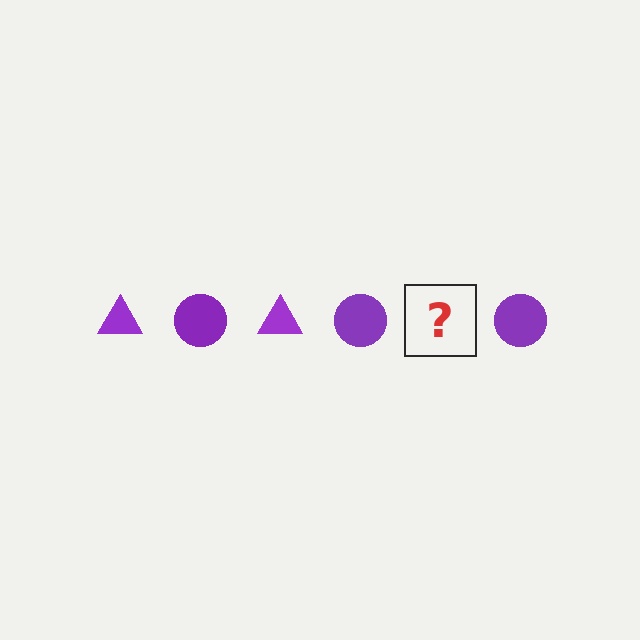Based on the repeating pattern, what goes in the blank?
The blank should be a purple triangle.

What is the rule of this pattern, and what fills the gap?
The rule is that the pattern cycles through triangle, circle shapes in purple. The gap should be filled with a purple triangle.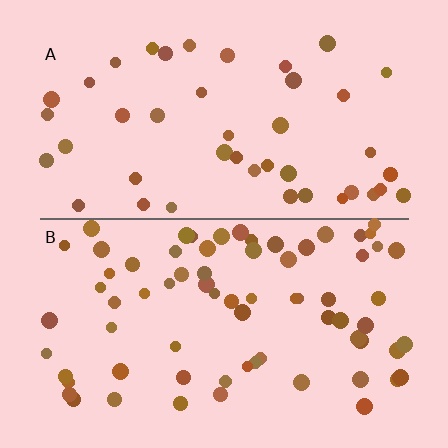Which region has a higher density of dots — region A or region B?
B (the bottom).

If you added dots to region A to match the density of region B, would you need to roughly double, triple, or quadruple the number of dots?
Approximately double.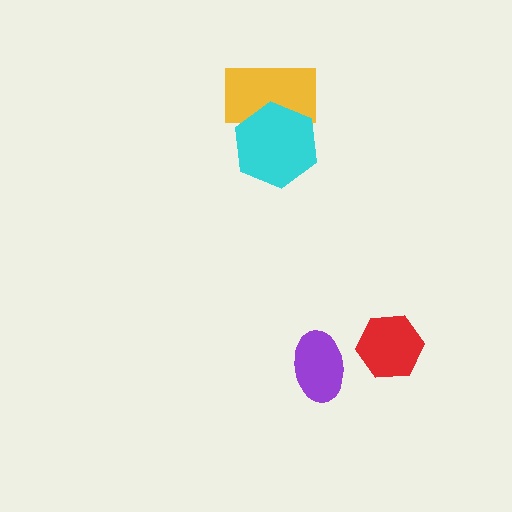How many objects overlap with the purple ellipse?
0 objects overlap with the purple ellipse.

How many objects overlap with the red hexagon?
0 objects overlap with the red hexagon.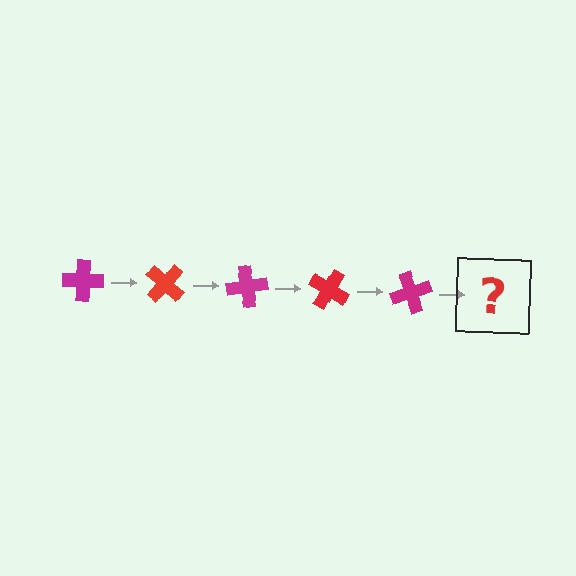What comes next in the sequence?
The next element should be a red cross, rotated 200 degrees from the start.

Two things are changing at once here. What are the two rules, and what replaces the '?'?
The two rules are that it rotates 40 degrees each step and the color cycles through magenta and red. The '?' should be a red cross, rotated 200 degrees from the start.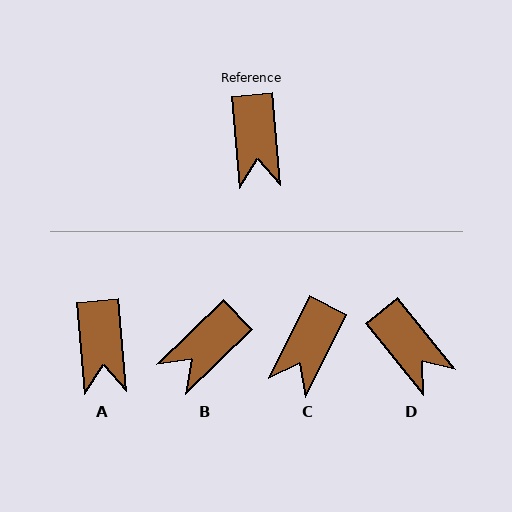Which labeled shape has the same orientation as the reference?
A.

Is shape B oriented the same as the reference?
No, it is off by about 51 degrees.